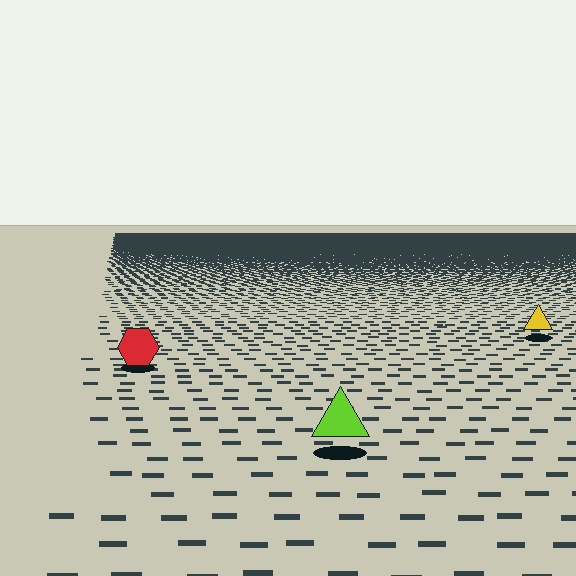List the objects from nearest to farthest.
From nearest to farthest: the lime triangle, the red hexagon, the yellow triangle.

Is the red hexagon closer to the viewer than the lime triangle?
No. The lime triangle is closer — you can tell from the texture gradient: the ground texture is coarser near it.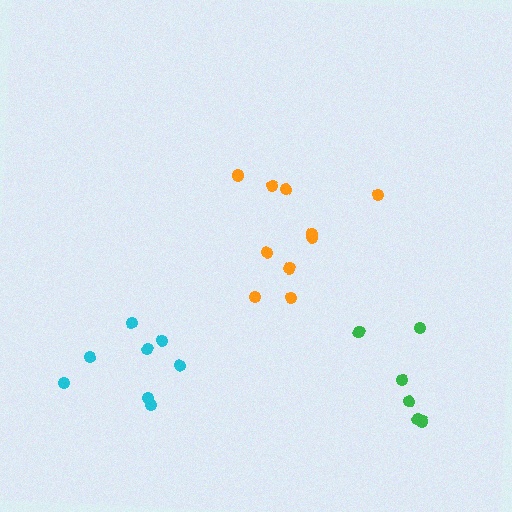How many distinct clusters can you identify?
There are 3 distinct clusters.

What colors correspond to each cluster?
The clusters are colored: cyan, orange, green.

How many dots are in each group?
Group 1: 8 dots, Group 2: 10 dots, Group 3: 6 dots (24 total).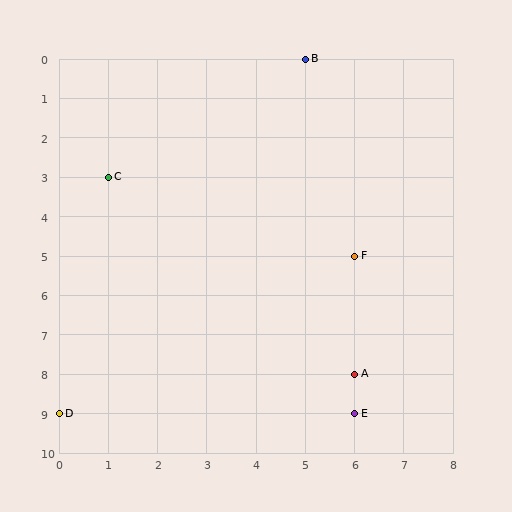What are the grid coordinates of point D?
Point D is at grid coordinates (0, 9).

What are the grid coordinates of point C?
Point C is at grid coordinates (1, 3).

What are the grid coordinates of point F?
Point F is at grid coordinates (6, 5).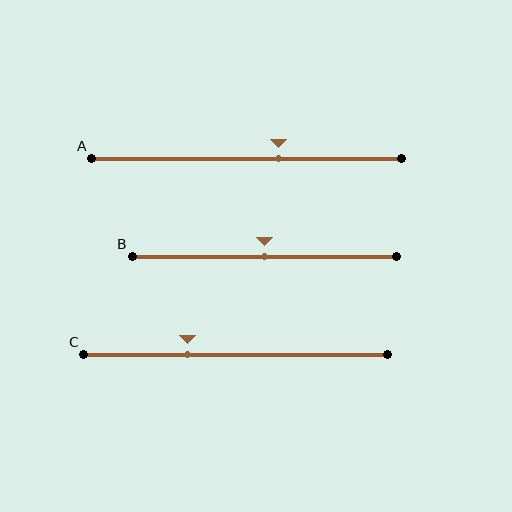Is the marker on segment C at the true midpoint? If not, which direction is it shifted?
No, the marker on segment C is shifted to the left by about 16% of the segment length.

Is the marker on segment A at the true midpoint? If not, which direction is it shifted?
No, the marker on segment A is shifted to the right by about 10% of the segment length.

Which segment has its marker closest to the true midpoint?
Segment B has its marker closest to the true midpoint.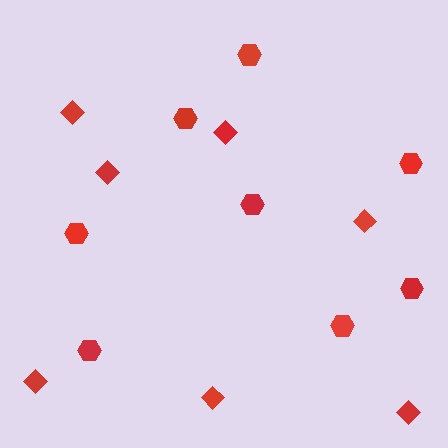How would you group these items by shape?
There are 2 groups: one group of diamonds (7) and one group of hexagons (8).